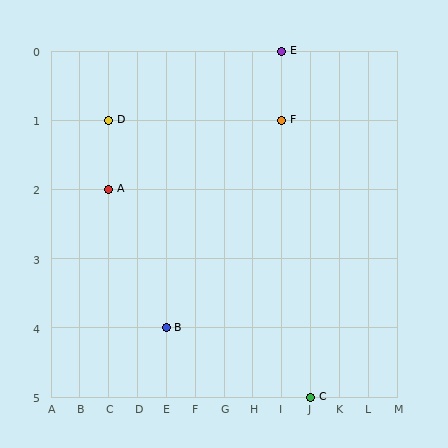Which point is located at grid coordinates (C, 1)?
Point D is at (C, 1).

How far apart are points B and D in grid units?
Points B and D are 2 columns and 3 rows apart (about 3.6 grid units diagonally).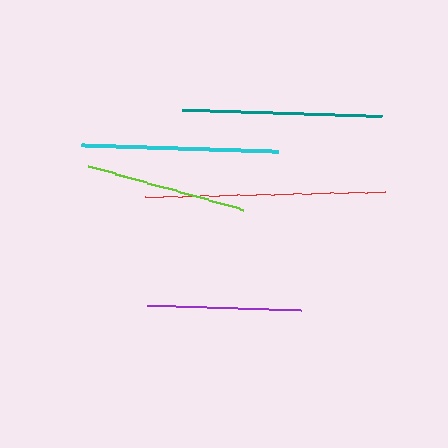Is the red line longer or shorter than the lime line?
The red line is longer than the lime line.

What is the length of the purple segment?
The purple segment is approximately 154 pixels long.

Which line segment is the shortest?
The purple line is the shortest at approximately 154 pixels.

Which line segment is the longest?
The red line is the longest at approximately 240 pixels.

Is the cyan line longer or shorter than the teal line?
The teal line is longer than the cyan line.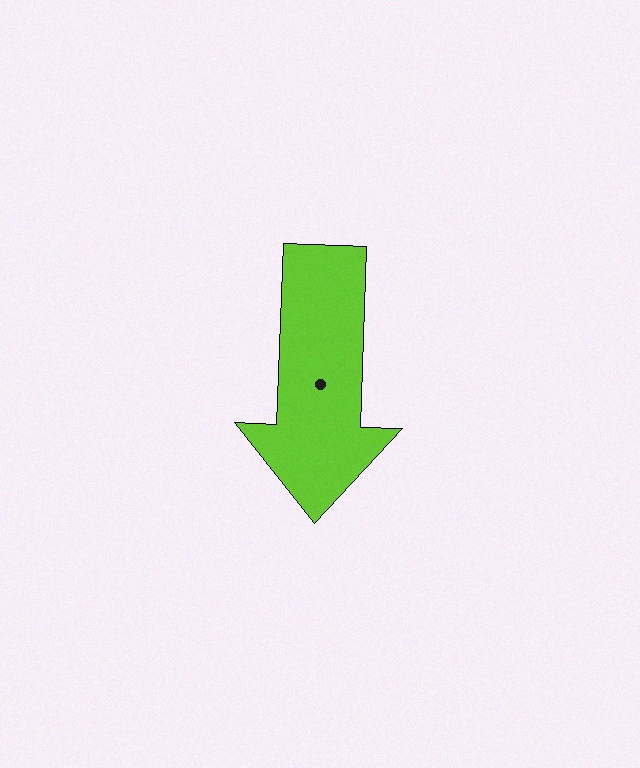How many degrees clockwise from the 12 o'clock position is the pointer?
Approximately 182 degrees.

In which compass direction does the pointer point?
South.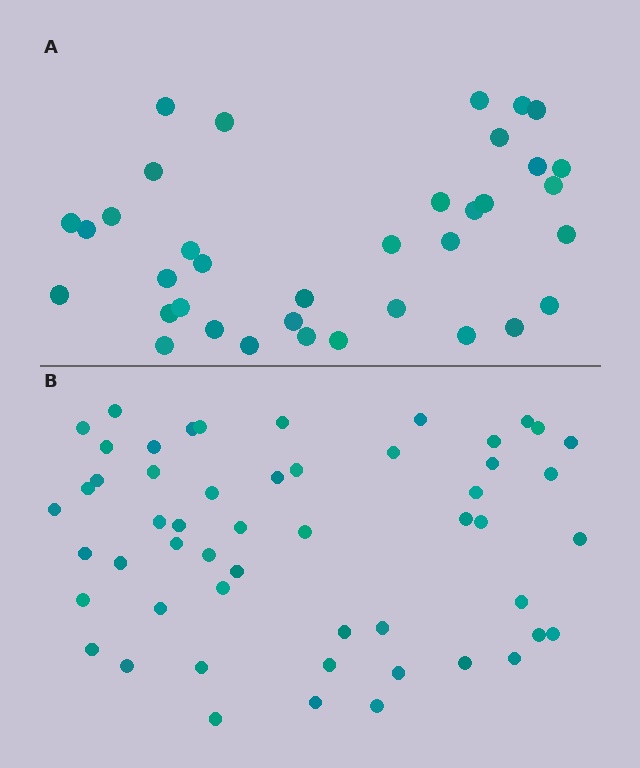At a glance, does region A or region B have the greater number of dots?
Region B (the bottom region) has more dots.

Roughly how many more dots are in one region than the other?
Region B has approximately 15 more dots than region A.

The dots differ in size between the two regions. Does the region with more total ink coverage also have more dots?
No. Region A has more total ink coverage because its dots are larger, but region B actually contains more individual dots. Total area can be misleading — the number of items is what matters here.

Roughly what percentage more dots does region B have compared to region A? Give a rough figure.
About 45% more.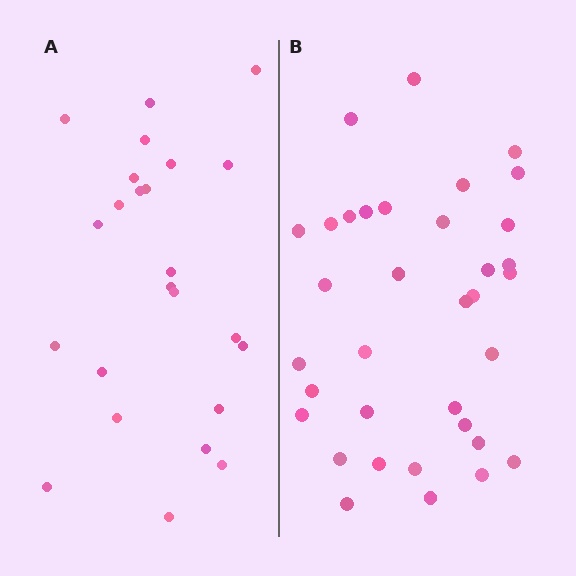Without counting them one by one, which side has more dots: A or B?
Region B (the right region) has more dots.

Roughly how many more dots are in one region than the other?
Region B has roughly 12 or so more dots than region A.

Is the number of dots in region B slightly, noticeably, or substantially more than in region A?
Region B has substantially more. The ratio is roughly 1.5 to 1.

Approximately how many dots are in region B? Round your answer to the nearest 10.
About 40 dots. (The exact count is 35, which rounds to 40.)